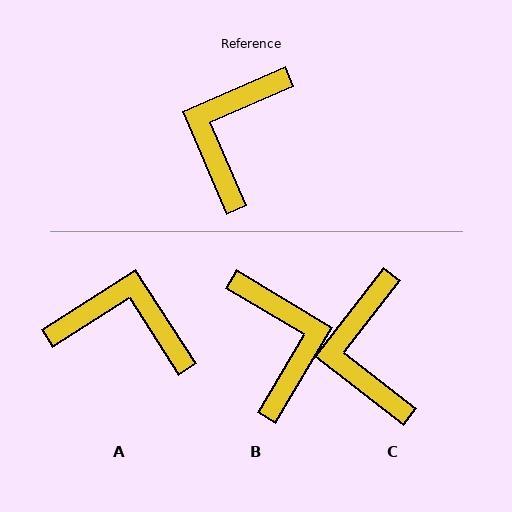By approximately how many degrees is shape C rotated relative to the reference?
Approximately 29 degrees counter-clockwise.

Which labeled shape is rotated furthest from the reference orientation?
B, about 144 degrees away.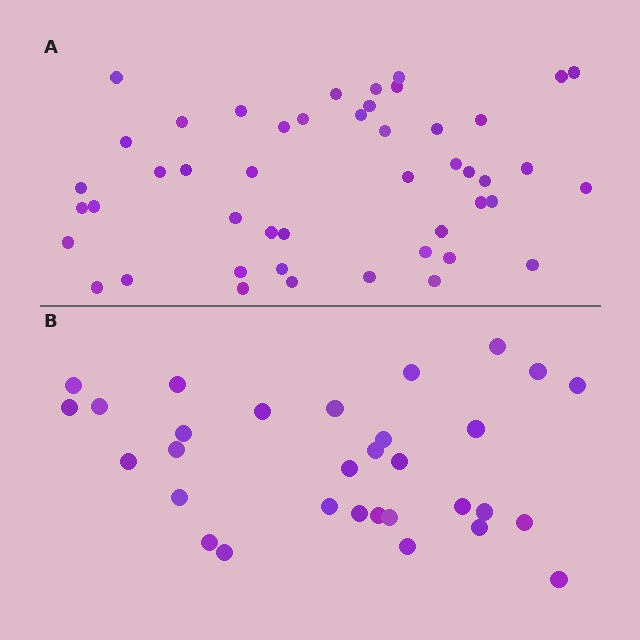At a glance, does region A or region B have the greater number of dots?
Region A (the top region) has more dots.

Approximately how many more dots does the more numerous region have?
Region A has approximately 15 more dots than region B.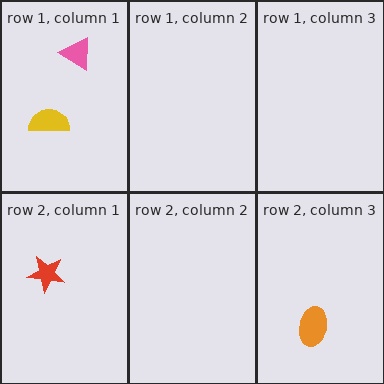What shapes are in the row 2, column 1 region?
The red star.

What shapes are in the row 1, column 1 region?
The pink triangle, the yellow semicircle.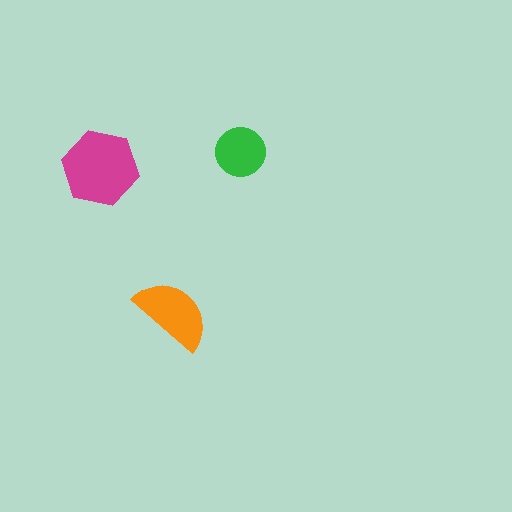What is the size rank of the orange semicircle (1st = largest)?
2nd.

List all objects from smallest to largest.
The green circle, the orange semicircle, the magenta hexagon.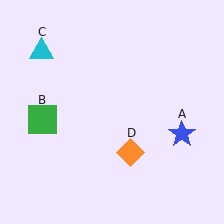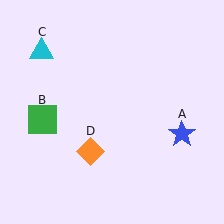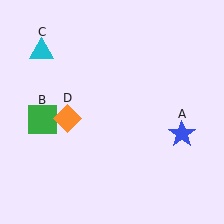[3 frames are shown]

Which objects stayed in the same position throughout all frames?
Blue star (object A) and green square (object B) and cyan triangle (object C) remained stationary.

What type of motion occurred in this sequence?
The orange diamond (object D) rotated clockwise around the center of the scene.